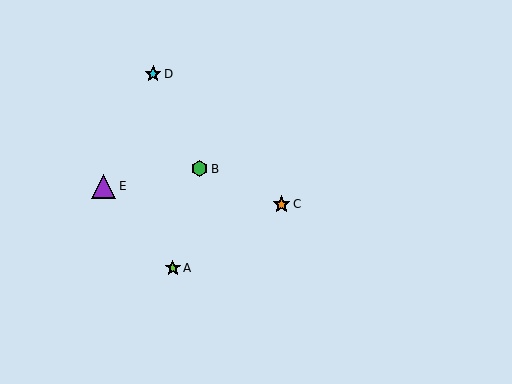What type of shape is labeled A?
Shape A is a lime star.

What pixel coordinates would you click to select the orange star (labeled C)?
Click at (282, 204) to select the orange star C.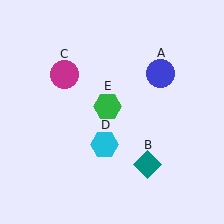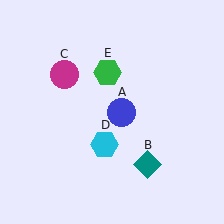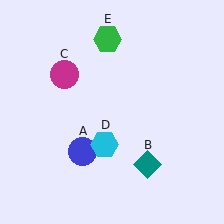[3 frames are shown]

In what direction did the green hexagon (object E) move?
The green hexagon (object E) moved up.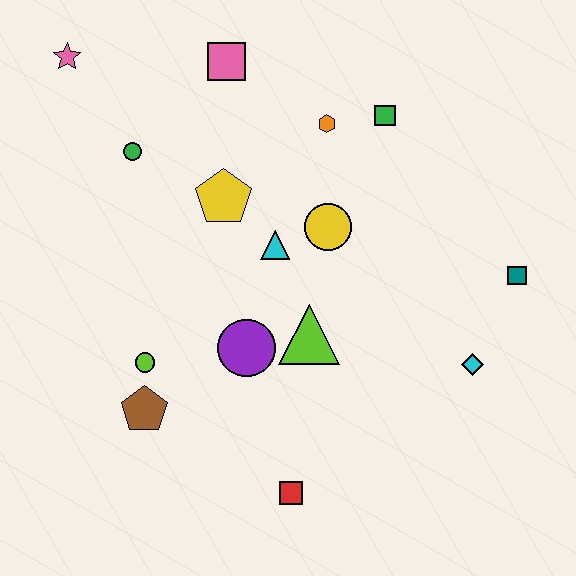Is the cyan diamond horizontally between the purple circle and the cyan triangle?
No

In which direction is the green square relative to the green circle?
The green square is to the right of the green circle.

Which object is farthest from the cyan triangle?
The pink star is farthest from the cyan triangle.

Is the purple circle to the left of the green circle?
No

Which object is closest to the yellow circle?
The cyan triangle is closest to the yellow circle.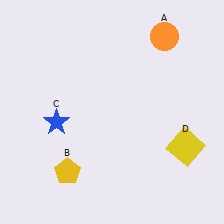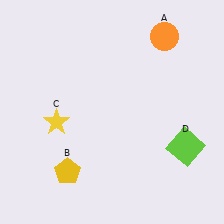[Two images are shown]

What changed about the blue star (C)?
In Image 1, C is blue. In Image 2, it changed to yellow.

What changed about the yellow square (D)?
In Image 1, D is yellow. In Image 2, it changed to lime.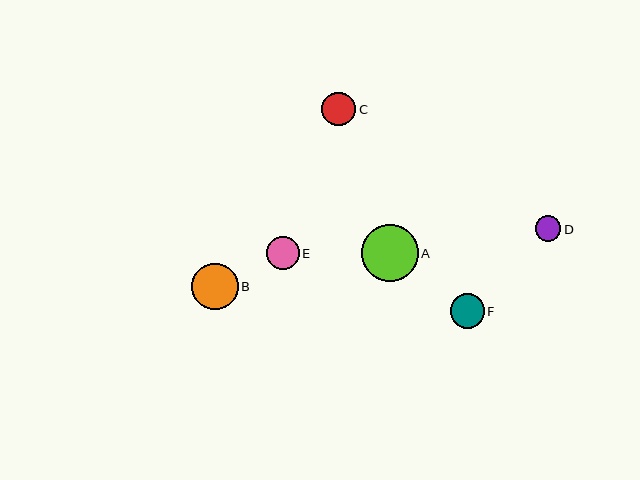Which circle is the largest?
Circle A is the largest with a size of approximately 56 pixels.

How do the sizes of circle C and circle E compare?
Circle C and circle E are approximately the same size.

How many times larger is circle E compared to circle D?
Circle E is approximately 1.3 times the size of circle D.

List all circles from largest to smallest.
From largest to smallest: A, B, F, C, E, D.